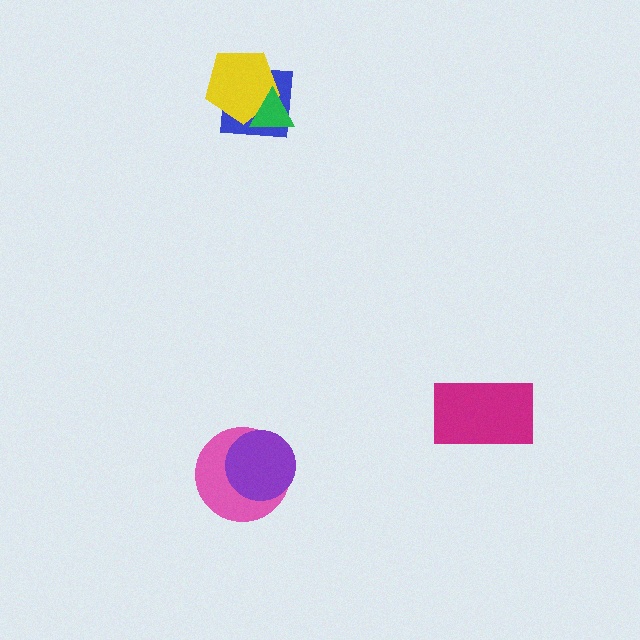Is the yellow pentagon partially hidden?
Yes, it is partially covered by another shape.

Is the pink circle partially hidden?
Yes, it is partially covered by another shape.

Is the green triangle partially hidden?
No, no other shape covers it.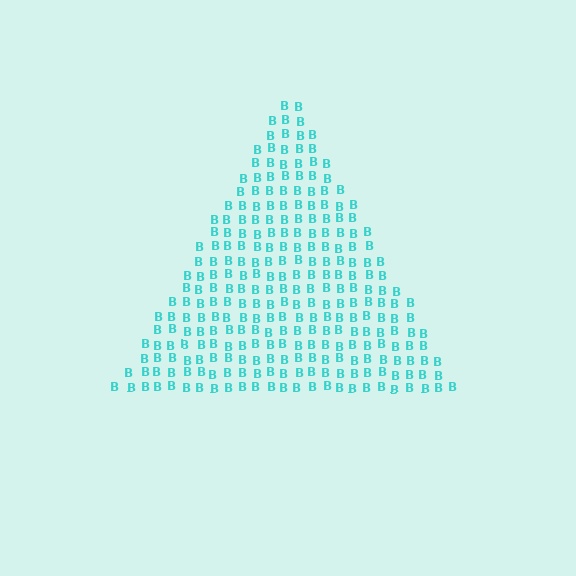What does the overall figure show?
The overall figure shows a triangle.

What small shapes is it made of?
It is made of small letter B's.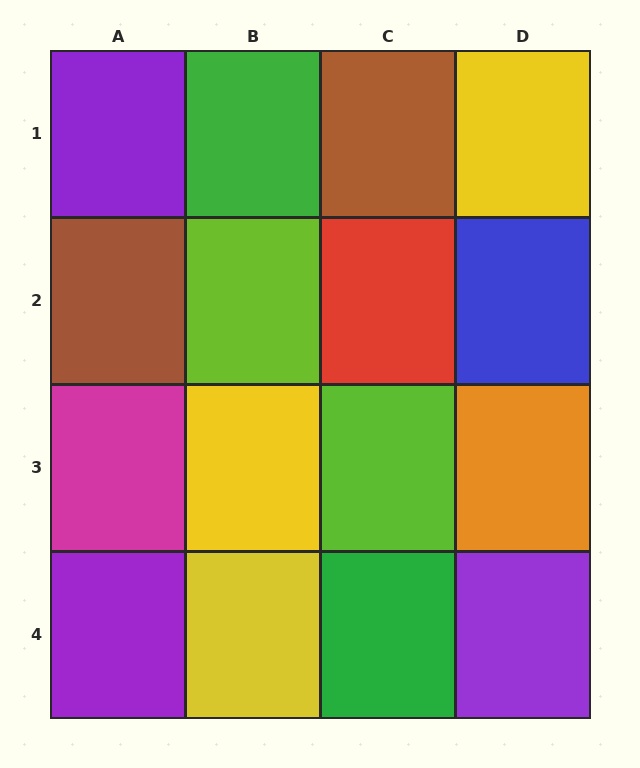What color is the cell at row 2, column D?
Blue.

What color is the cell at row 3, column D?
Orange.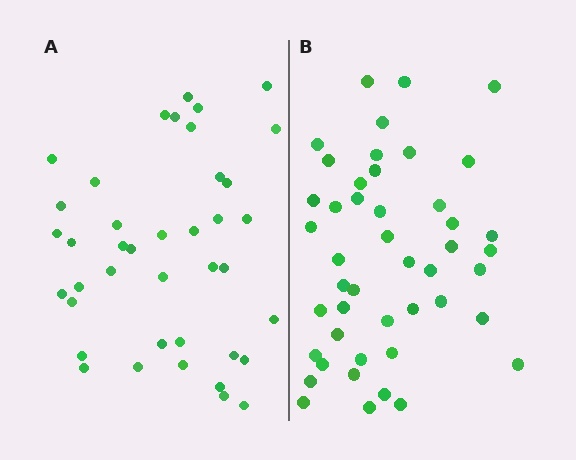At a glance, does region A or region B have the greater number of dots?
Region B (the right region) has more dots.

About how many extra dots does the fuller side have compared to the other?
Region B has about 6 more dots than region A.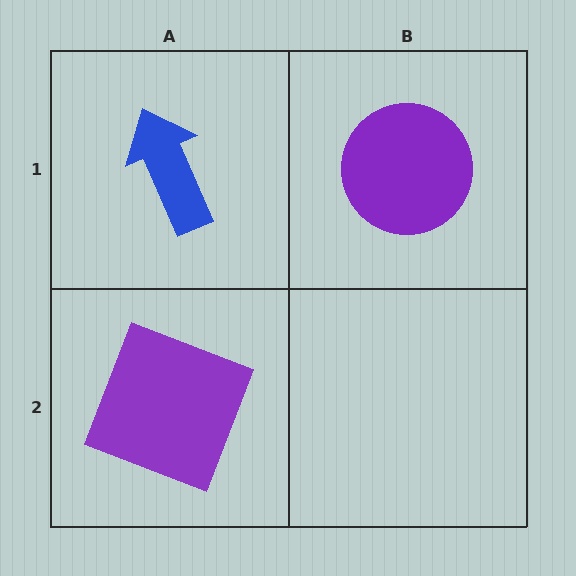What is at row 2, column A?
A purple square.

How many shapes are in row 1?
2 shapes.